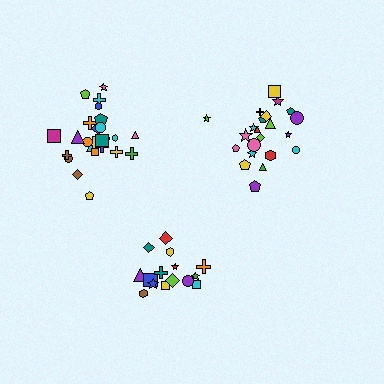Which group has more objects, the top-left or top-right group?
The top-left group.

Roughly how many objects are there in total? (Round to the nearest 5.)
Roughly 60 objects in total.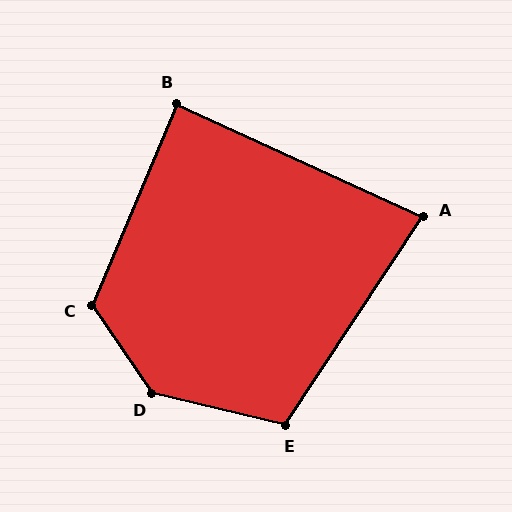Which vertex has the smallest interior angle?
A, at approximately 81 degrees.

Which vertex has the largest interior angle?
D, at approximately 138 degrees.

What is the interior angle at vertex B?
Approximately 88 degrees (approximately right).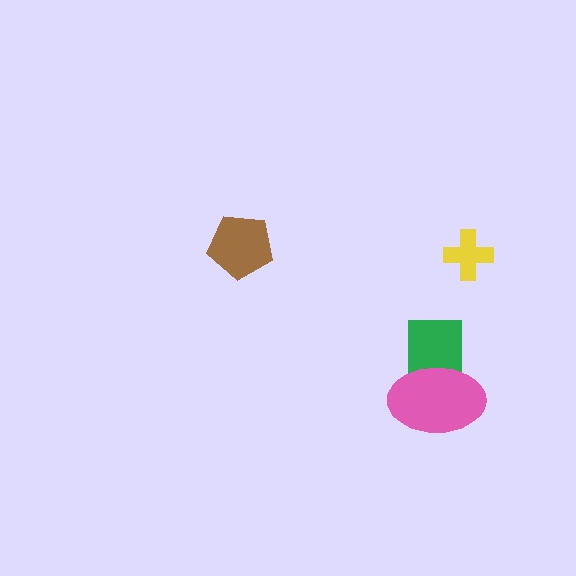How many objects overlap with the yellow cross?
0 objects overlap with the yellow cross.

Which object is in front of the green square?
The pink ellipse is in front of the green square.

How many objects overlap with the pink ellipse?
1 object overlaps with the pink ellipse.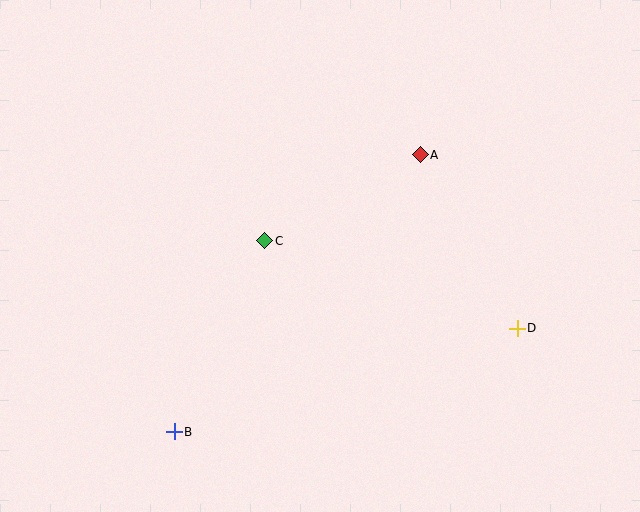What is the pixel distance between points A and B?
The distance between A and B is 370 pixels.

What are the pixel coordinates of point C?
Point C is at (265, 241).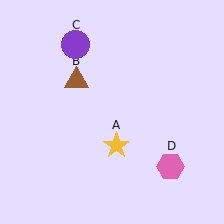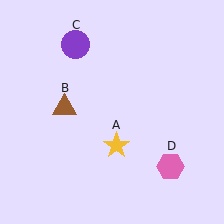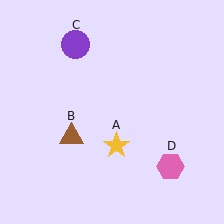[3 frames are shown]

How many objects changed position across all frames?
1 object changed position: brown triangle (object B).